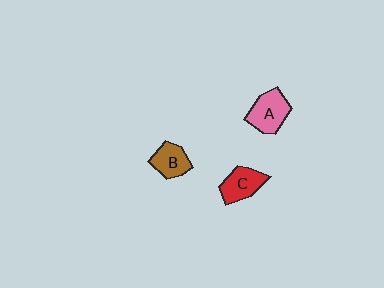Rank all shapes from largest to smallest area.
From largest to smallest: A (pink), C (red), B (brown).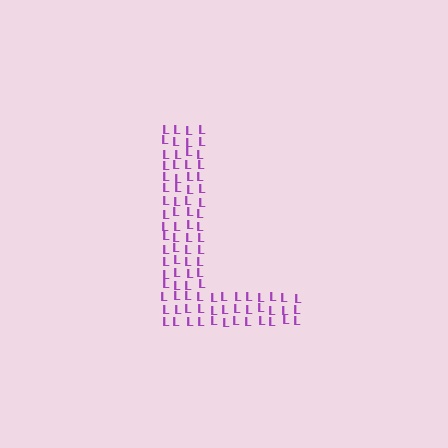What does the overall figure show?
The overall figure shows the letter L.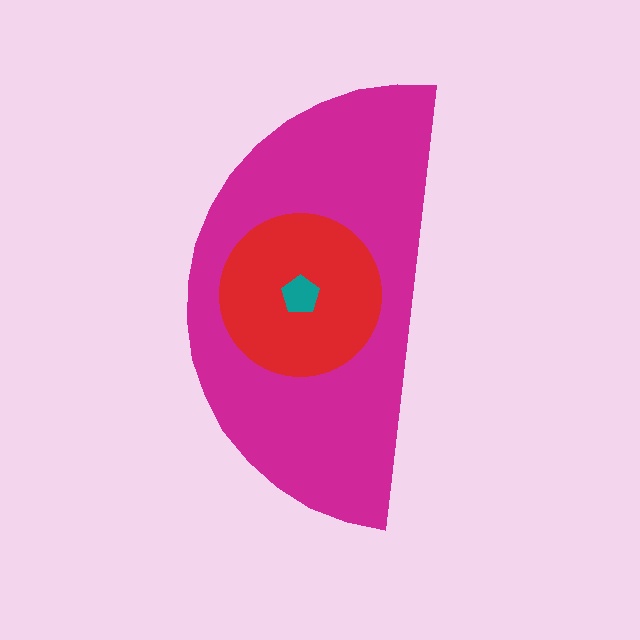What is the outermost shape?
The magenta semicircle.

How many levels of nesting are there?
3.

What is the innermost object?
The teal pentagon.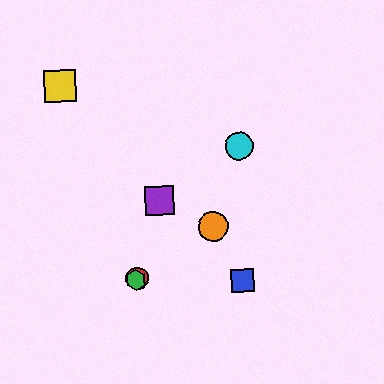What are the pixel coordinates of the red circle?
The red circle is at (137, 278).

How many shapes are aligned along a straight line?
3 shapes (the red circle, the green hexagon, the orange circle) are aligned along a straight line.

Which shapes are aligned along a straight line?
The red circle, the green hexagon, the orange circle are aligned along a straight line.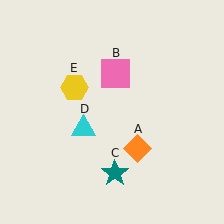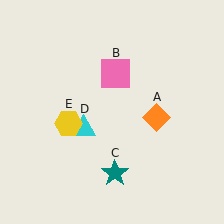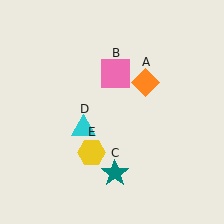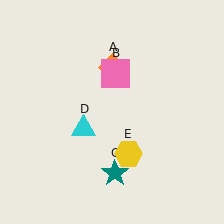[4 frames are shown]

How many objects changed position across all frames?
2 objects changed position: orange diamond (object A), yellow hexagon (object E).